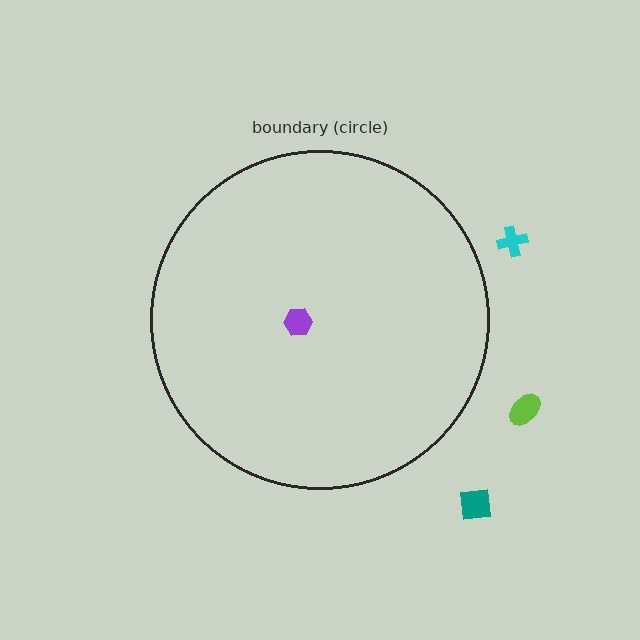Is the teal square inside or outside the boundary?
Outside.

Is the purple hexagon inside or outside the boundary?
Inside.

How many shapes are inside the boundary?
1 inside, 3 outside.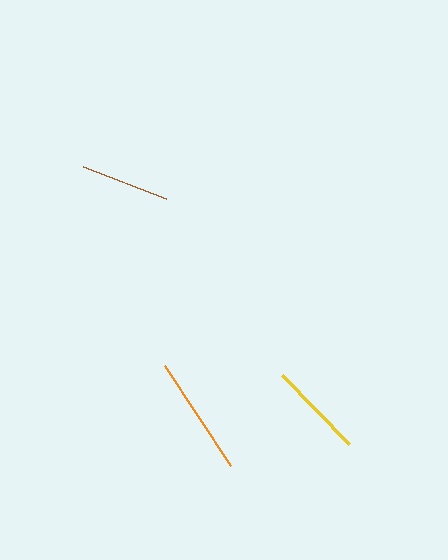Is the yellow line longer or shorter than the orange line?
The orange line is longer than the yellow line.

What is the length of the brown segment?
The brown segment is approximately 90 pixels long.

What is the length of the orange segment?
The orange segment is approximately 120 pixels long.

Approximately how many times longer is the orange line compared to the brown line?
The orange line is approximately 1.3 times the length of the brown line.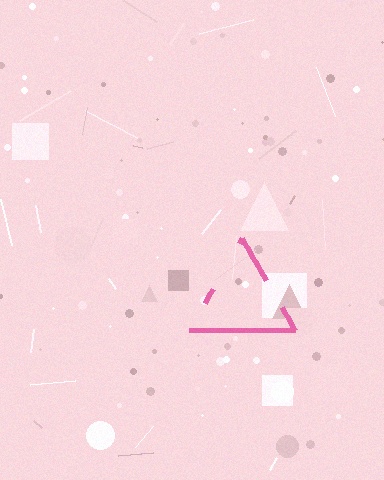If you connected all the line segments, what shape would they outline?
They would outline a triangle.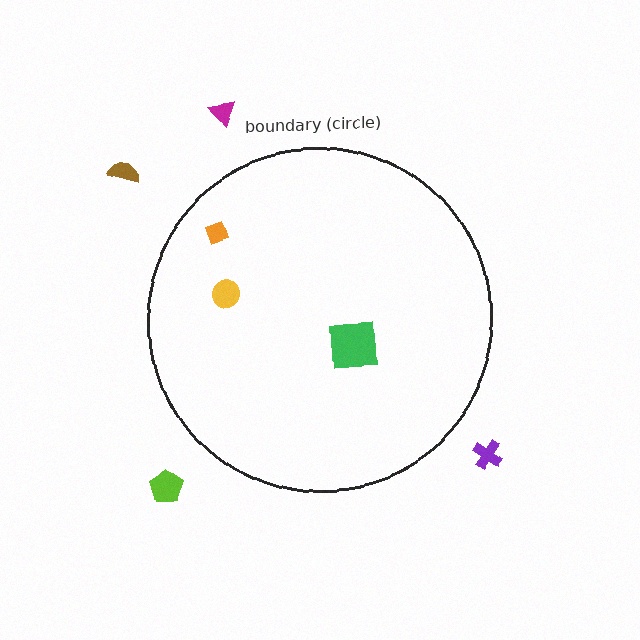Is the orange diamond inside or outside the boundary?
Inside.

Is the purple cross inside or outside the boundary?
Outside.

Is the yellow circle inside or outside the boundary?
Inside.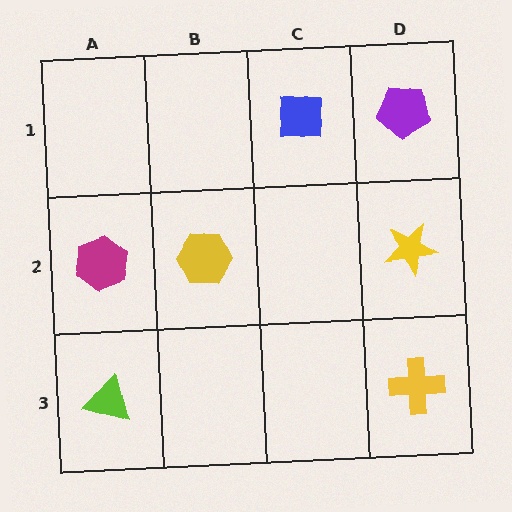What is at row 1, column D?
A purple pentagon.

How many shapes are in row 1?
2 shapes.